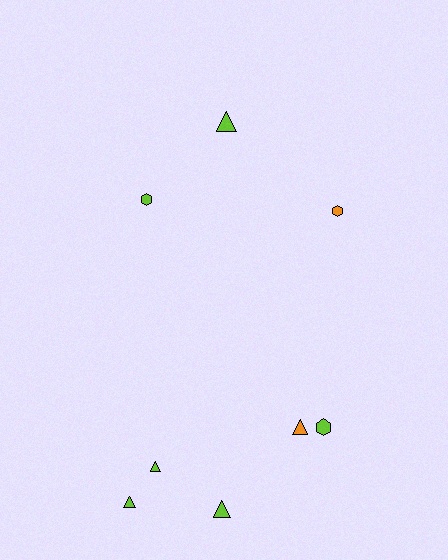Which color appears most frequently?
Lime, with 6 objects.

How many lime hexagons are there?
There are 2 lime hexagons.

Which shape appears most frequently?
Triangle, with 5 objects.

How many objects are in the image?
There are 8 objects.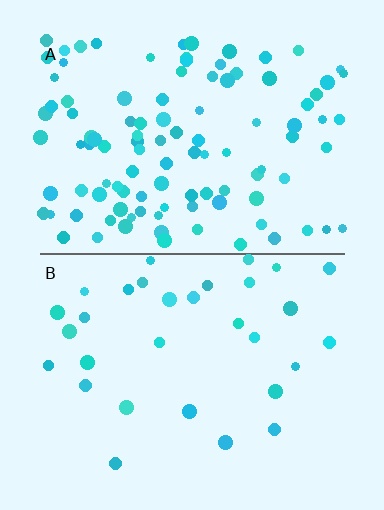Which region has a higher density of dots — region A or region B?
A (the top).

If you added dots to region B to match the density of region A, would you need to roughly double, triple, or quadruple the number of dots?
Approximately triple.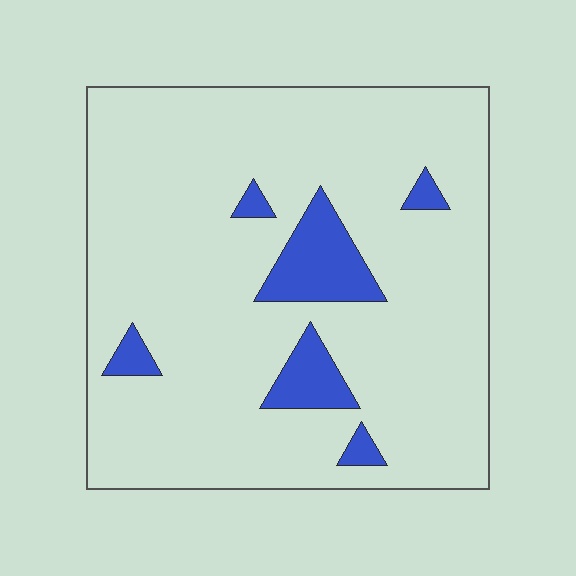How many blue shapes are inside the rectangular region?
6.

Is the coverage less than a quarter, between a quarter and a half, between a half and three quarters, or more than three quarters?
Less than a quarter.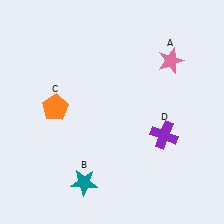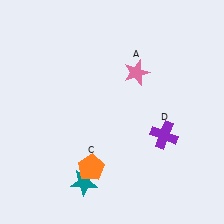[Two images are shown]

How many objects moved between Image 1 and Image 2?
2 objects moved between the two images.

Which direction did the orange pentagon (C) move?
The orange pentagon (C) moved down.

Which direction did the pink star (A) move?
The pink star (A) moved left.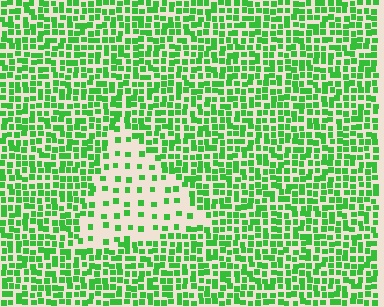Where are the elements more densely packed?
The elements are more densely packed outside the triangle boundary.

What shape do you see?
I see a triangle.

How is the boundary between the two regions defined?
The boundary is defined by a change in element density (approximately 2.8x ratio). All elements are the same color, size, and shape.